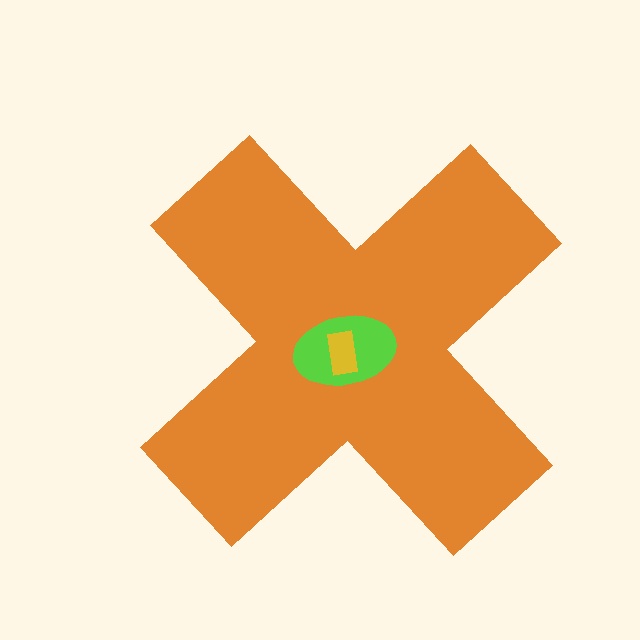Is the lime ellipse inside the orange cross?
Yes.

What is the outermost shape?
The orange cross.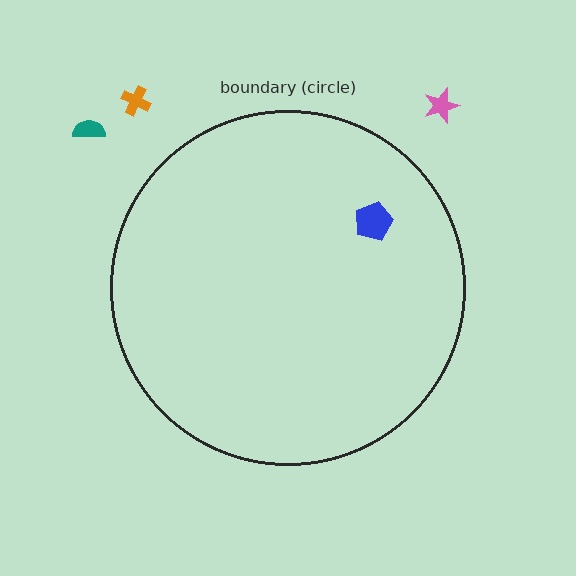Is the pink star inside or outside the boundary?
Outside.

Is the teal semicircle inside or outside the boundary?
Outside.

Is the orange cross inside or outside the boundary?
Outside.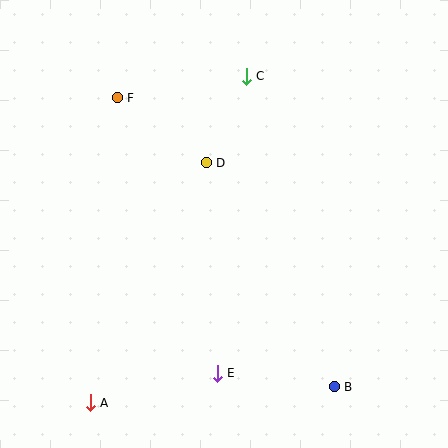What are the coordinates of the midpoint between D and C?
The midpoint between D and C is at (226, 119).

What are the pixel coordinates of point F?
Point F is at (117, 98).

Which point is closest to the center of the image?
Point D at (206, 163) is closest to the center.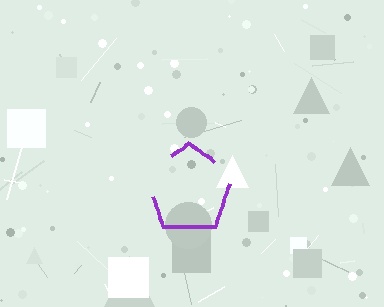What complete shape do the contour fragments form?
The contour fragments form a pentagon.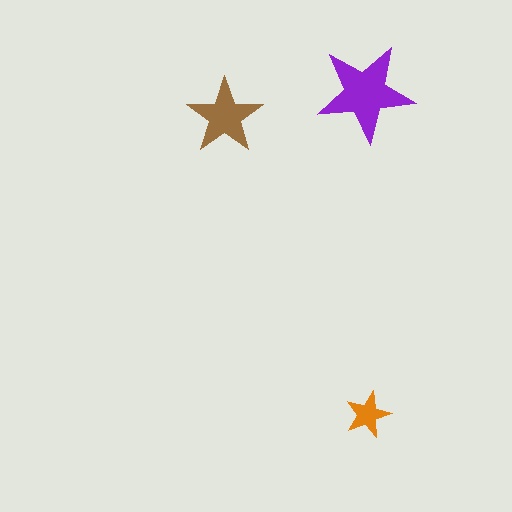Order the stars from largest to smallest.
the purple one, the brown one, the orange one.